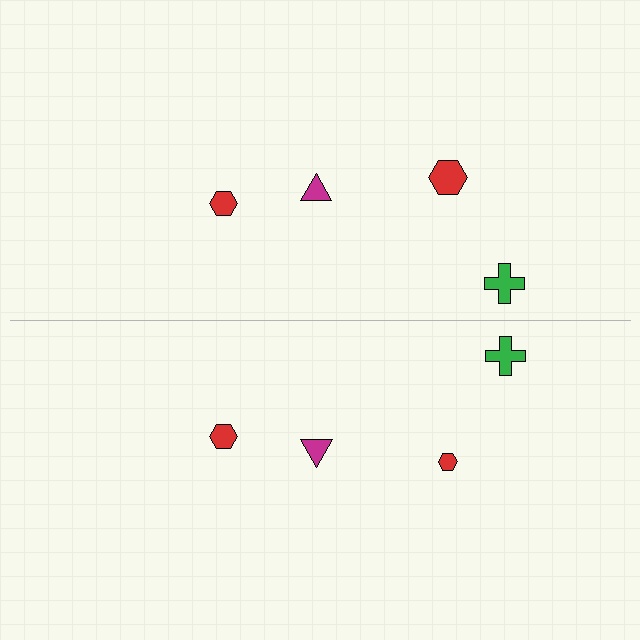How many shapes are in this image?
There are 8 shapes in this image.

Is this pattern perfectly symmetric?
No, the pattern is not perfectly symmetric. The red hexagon on the bottom side has a different size than its mirror counterpart.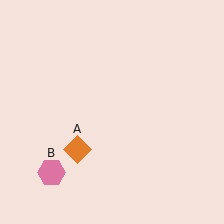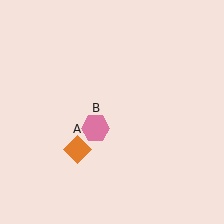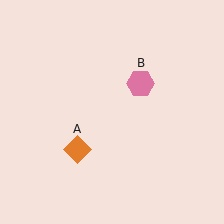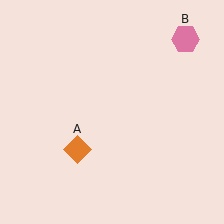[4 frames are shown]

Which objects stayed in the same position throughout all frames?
Orange diamond (object A) remained stationary.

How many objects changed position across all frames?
1 object changed position: pink hexagon (object B).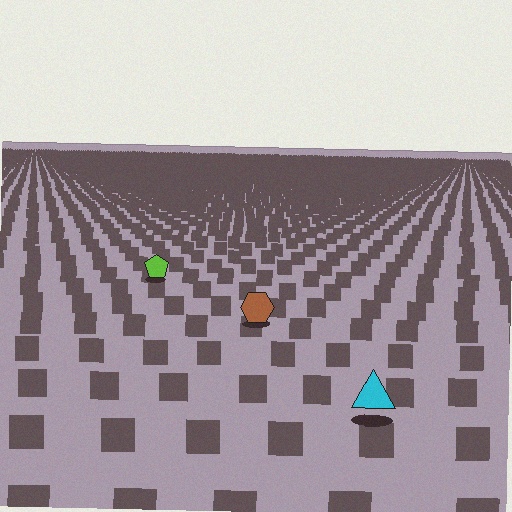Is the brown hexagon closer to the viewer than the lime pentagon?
Yes. The brown hexagon is closer — you can tell from the texture gradient: the ground texture is coarser near it.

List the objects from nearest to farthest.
From nearest to farthest: the cyan triangle, the brown hexagon, the lime pentagon.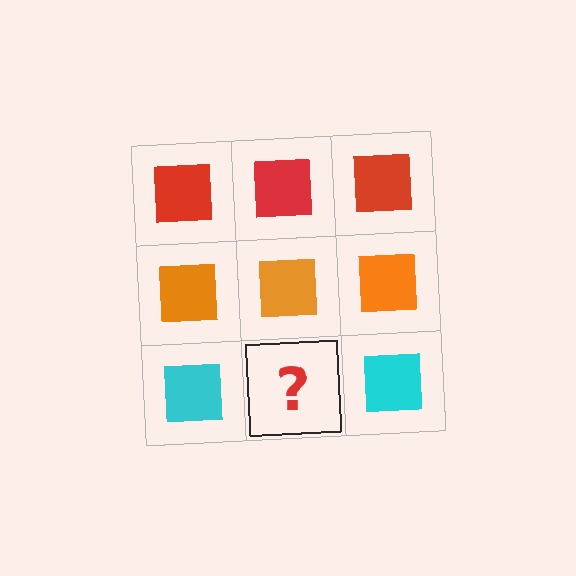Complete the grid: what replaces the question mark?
The question mark should be replaced with a cyan square.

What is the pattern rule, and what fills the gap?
The rule is that each row has a consistent color. The gap should be filled with a cyan square.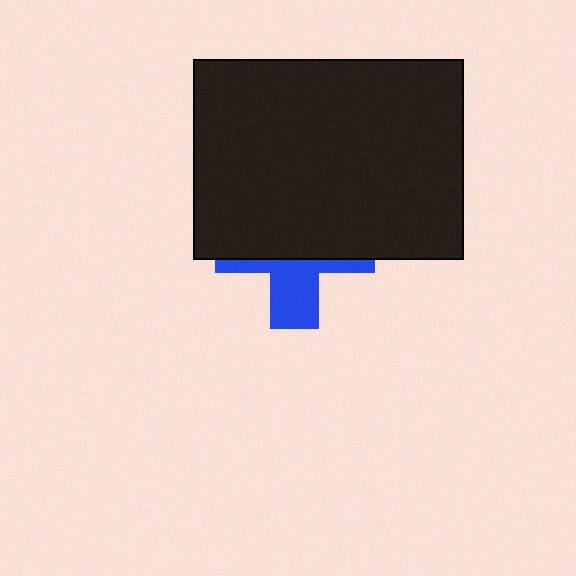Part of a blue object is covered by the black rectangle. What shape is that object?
It is a cross.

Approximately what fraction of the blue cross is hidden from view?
Roughly 63% of the blue cross is hidden behind the black rectangle.